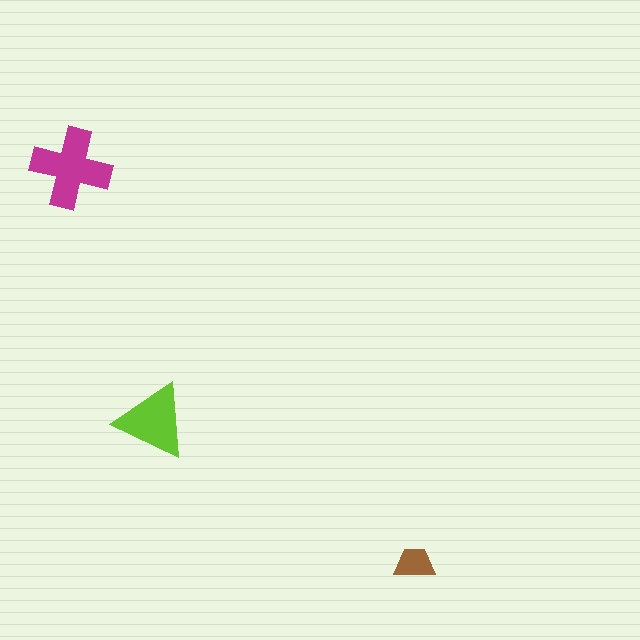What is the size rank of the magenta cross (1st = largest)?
1st.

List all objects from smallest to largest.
The brown trapezoid, the lime triangle, the magenta cross.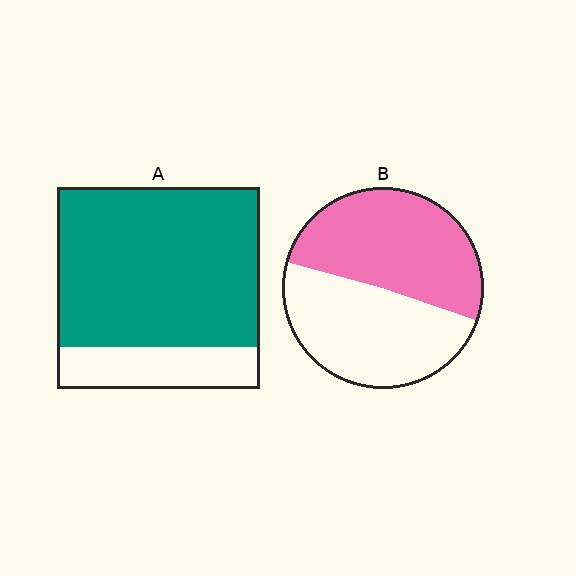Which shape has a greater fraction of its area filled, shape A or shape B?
Shape A.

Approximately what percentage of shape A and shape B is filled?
A is approximately 80% and B is approximately 50%.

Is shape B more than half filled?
Roughly half.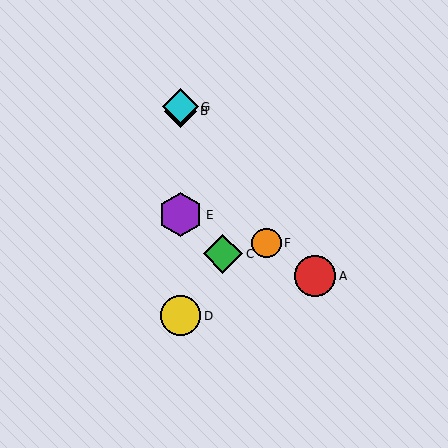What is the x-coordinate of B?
Object B is at x≈181.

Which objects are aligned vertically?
Objects B, D, E, G are aligned vertically.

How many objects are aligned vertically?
4 objects (B, D, E, G) are aligned vertically.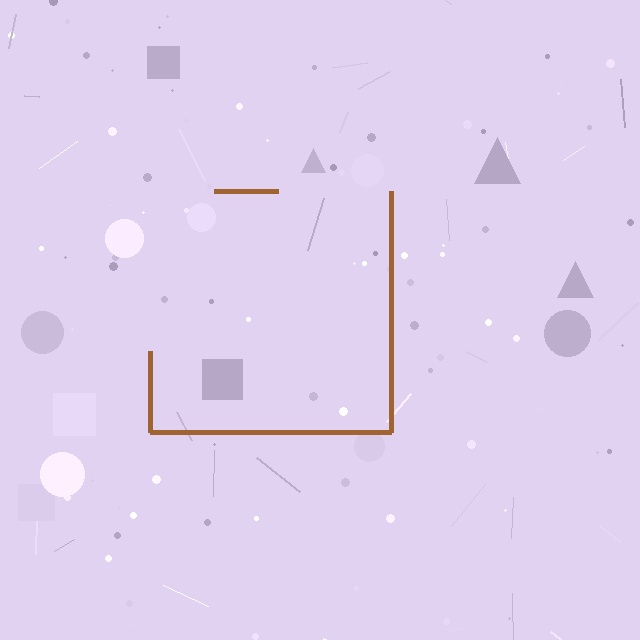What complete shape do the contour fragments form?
The contour fragments form a square.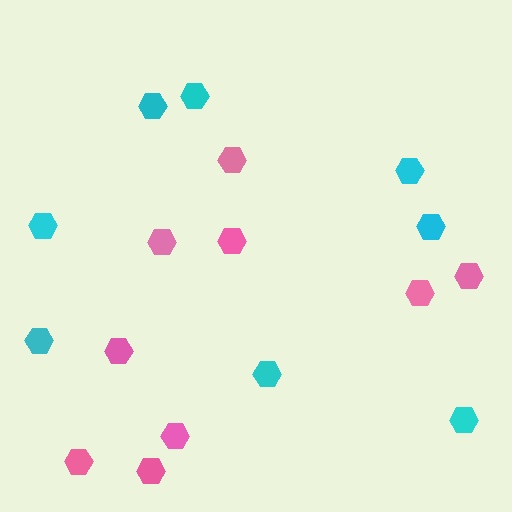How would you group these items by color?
There are 2 groups: one group of pink hexagons (9) and one group of cyan hexagons (8).